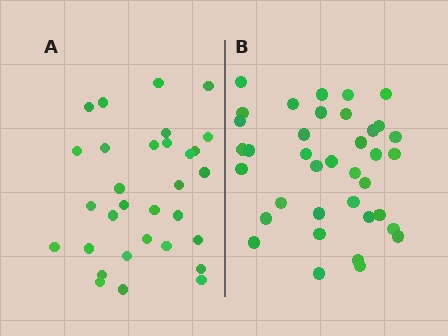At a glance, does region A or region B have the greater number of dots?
Region B (the right region) has more dots.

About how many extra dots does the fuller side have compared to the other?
Region B has about 6 more dots than region A.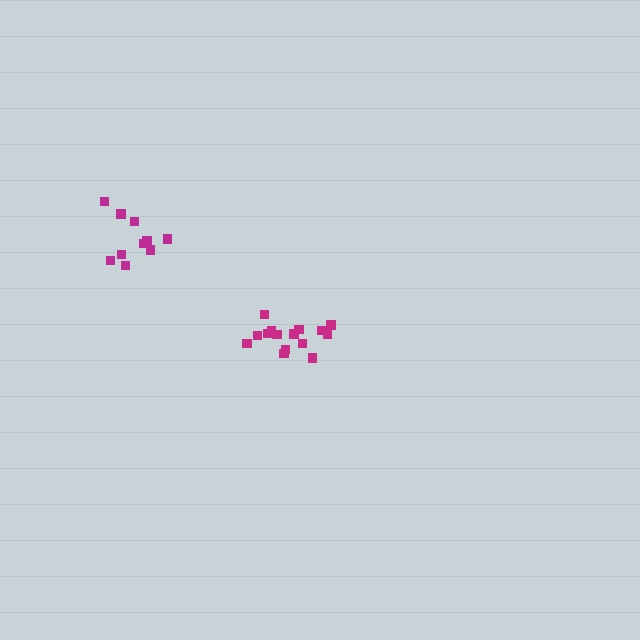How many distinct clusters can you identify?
There are 2 distinct clusters.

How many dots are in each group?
Group 1: 15 dots, Group 2: 11 dots (26 total).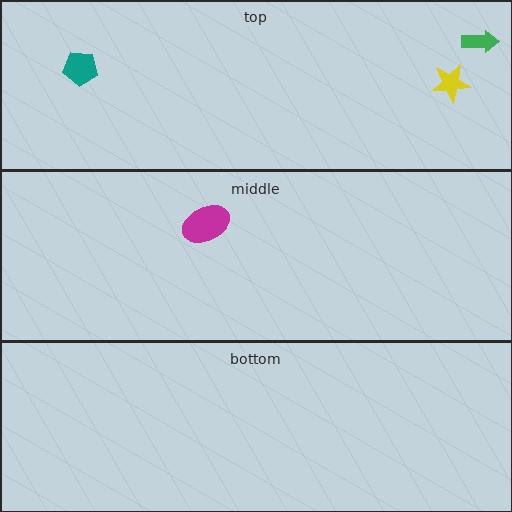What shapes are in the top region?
The green arrow, the yellow star, the teal pentagon.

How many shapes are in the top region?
3.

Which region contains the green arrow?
The top region.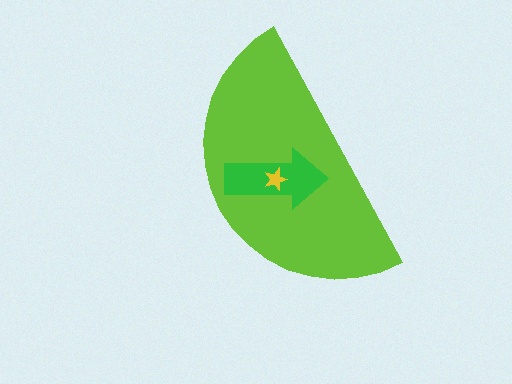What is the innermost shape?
The yellow star.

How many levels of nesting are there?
3.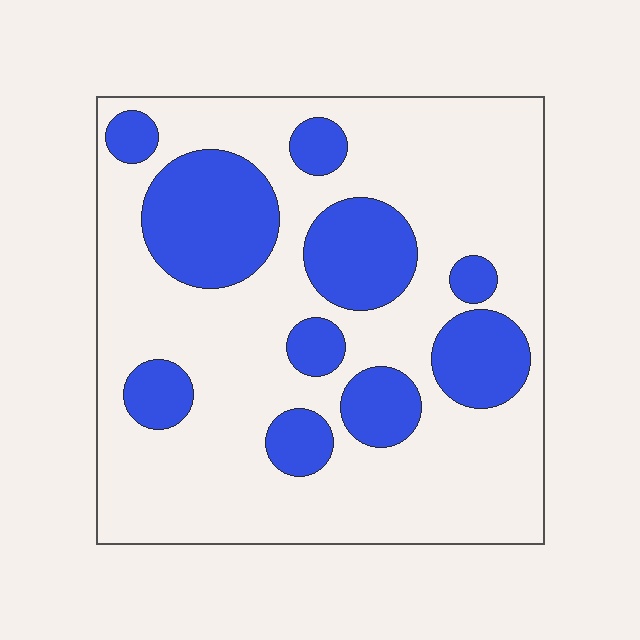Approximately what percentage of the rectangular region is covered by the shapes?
Approximately 30%.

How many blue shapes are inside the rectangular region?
10.